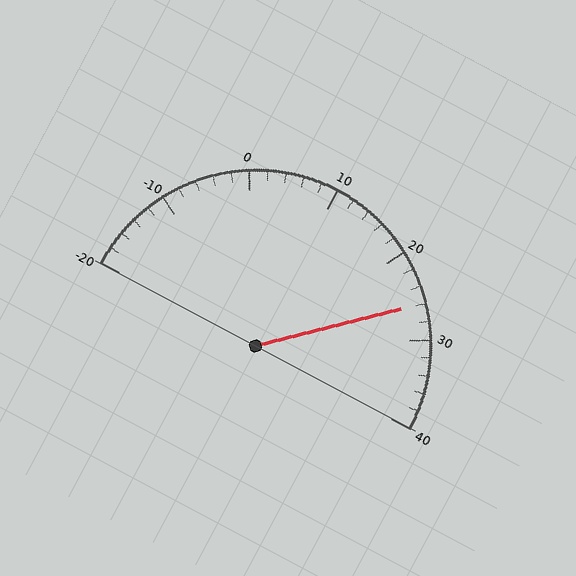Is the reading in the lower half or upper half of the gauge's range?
The reading is in the upper half of the range (-20 to 40).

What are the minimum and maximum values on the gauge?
The gauge ranges from -20 to 40.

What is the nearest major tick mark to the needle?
The nearest major tick mark is 30.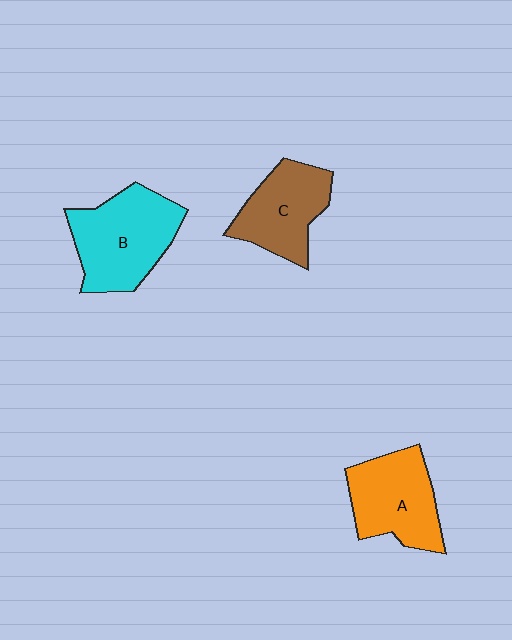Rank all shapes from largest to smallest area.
From largest to smallest: B (cyan), A (orange), C (brown).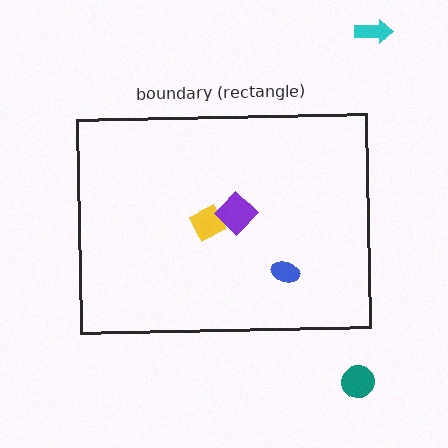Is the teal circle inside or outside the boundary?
Outside.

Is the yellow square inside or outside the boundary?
Inside.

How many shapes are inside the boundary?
3 inside, 2 outside.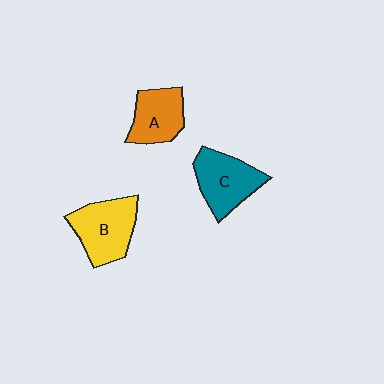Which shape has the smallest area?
Shape A (orange).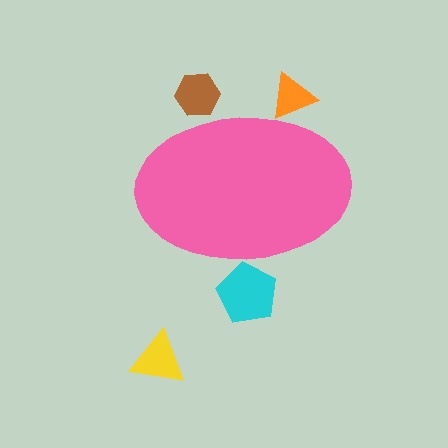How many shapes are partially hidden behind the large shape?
3 shapes are partially hidden.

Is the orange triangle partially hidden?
Yes, the orange triangle is partially hidden behind the pink ellipse.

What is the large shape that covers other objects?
A pink ellipse.